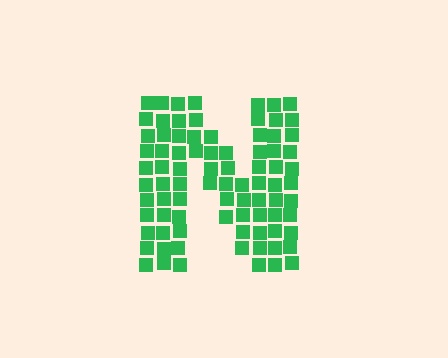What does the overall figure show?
The overall figure shows the letter N.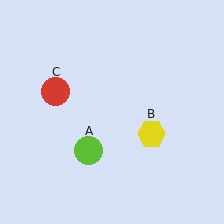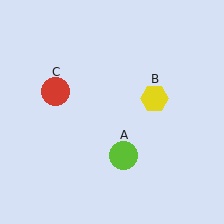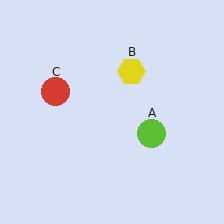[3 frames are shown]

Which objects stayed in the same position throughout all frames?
Red circle (object C) remained stationary.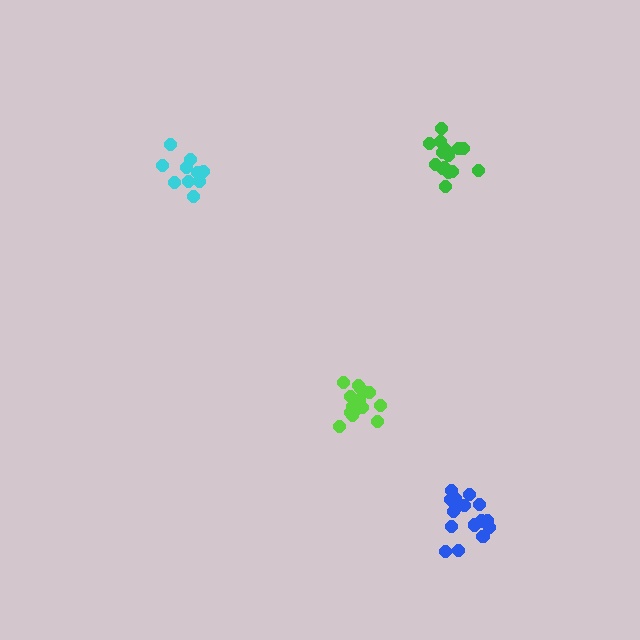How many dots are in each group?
Group 1: 15 dots, Group 2: 10 dots, Group 3: 14 dots, Group 4: 16 dots (55 total).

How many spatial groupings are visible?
There are 4 spatial groupings.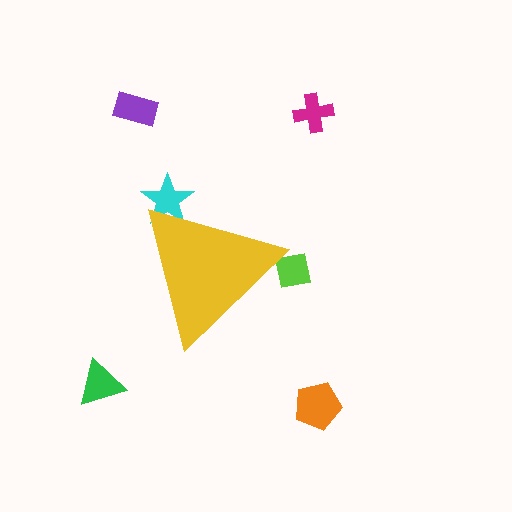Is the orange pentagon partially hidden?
No, the orange pentagon is fully visible.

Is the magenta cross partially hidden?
No, the magenta cross is fully visible.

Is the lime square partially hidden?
Yes, the lime square is partially hidden behind the yellow triangle.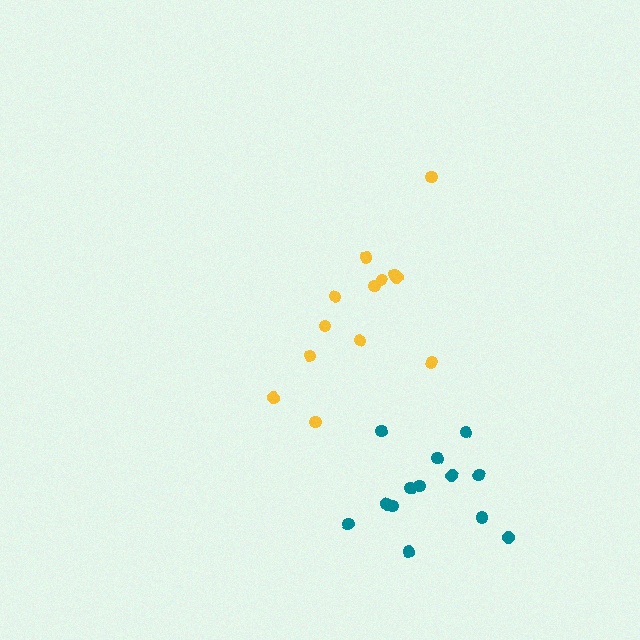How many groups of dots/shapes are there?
There are 2 groups.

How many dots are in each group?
Group 1: 13 dots, Group 2: 13 dots (26 total).